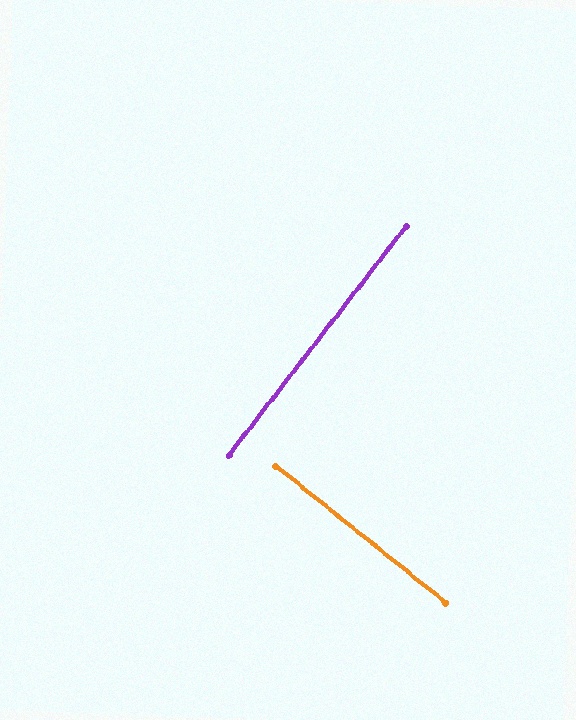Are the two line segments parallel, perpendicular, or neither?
Perpendicular — they meet at approximately 89°.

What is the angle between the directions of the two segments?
Approximately 89 degrees.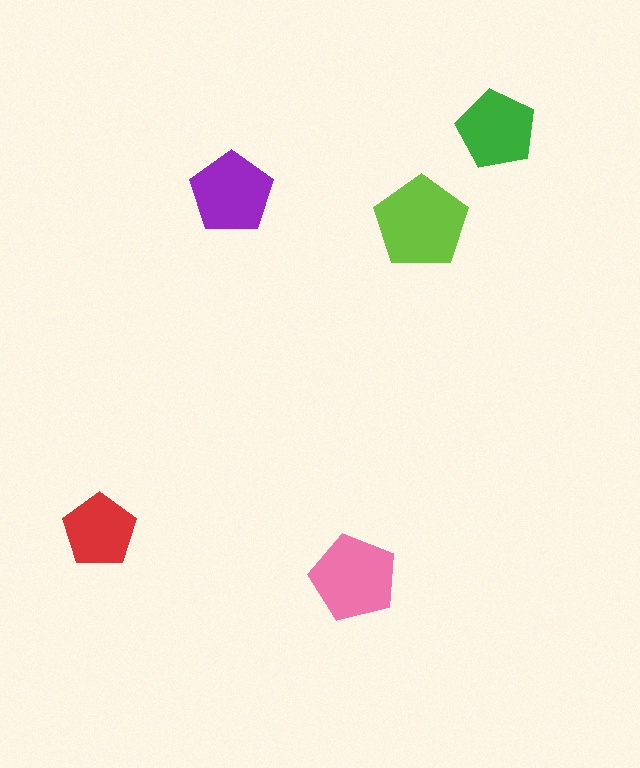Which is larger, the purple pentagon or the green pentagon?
The purple one.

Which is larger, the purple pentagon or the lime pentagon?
The lime one.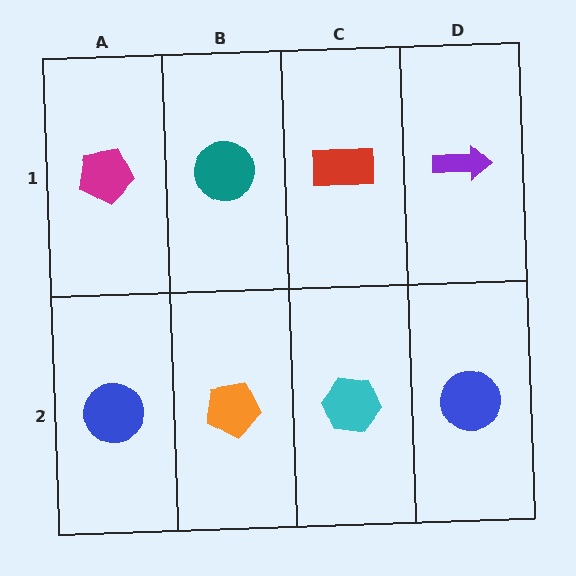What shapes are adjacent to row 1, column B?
An orange pentagon (row 2, column B), a magenta pentagon (row 1, column A), a red rectangle (row 1, column C).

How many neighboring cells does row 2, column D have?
2.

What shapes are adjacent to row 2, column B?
A teal circle (row 1, column B), a blue circle (row 2, column A), a cyan hexagon (row 2, column C).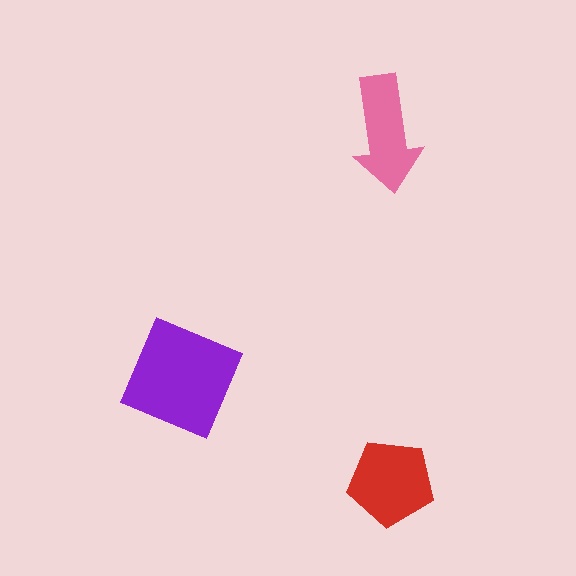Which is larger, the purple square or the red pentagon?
The purple square.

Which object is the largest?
The purple square.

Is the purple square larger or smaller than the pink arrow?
Larger.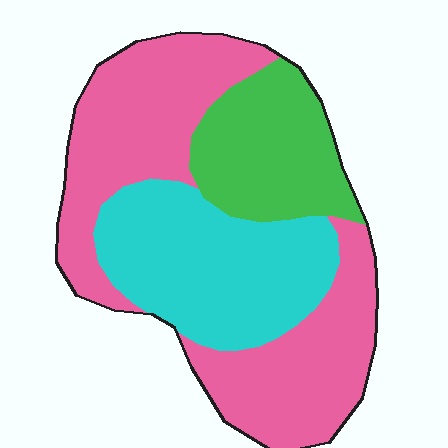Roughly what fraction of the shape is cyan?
Cyan covers 30% of the shape.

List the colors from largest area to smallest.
From largest to smallest: pink, cyan, green.